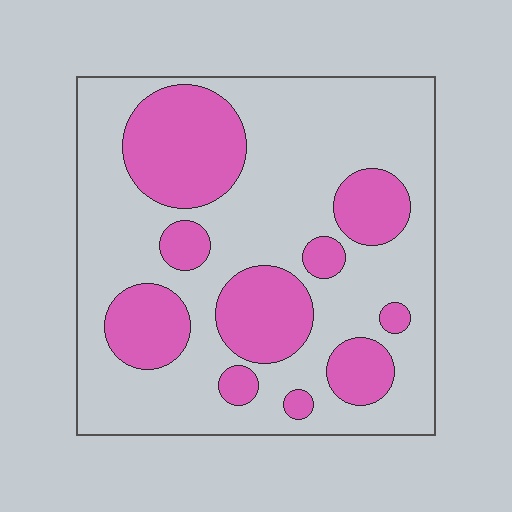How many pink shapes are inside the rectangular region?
10.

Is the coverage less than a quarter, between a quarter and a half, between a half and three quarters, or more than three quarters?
Between a quarter and a half.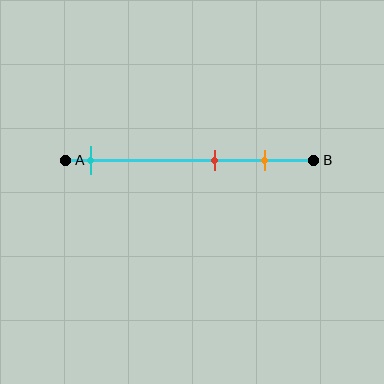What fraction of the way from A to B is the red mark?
The red mark is approximately 60% (0.6) of the way from A to B.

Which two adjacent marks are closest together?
The red and orange marks are the closest adjacent pair.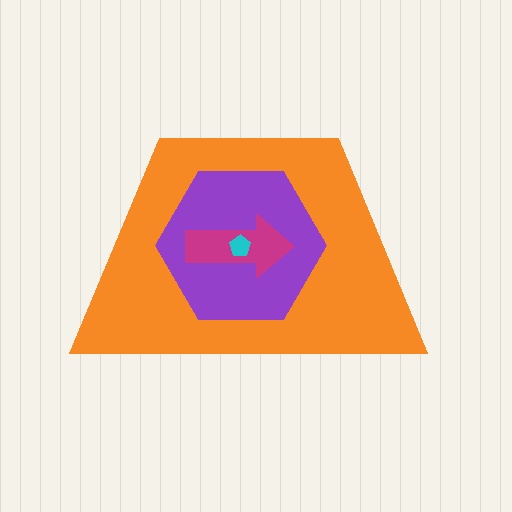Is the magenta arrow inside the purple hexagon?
Yes.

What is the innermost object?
The cyan pentagon.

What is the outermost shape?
The orange trapezoid.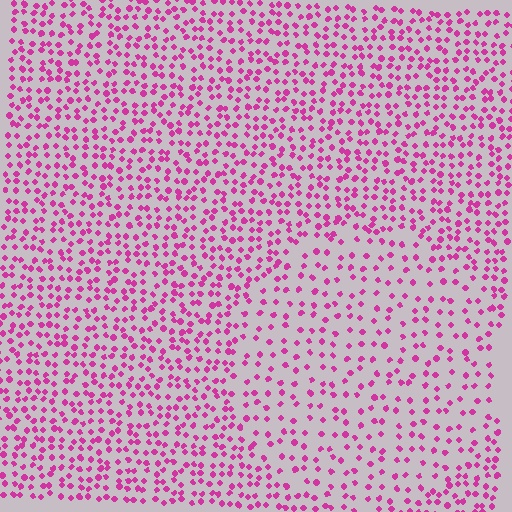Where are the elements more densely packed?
The elements are more densely packed outside the circle boundary.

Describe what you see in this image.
The image contains small magenta elements arranged at two different densities. A circle-shaped region is visible where the elements are less densely packed than the surrounding area.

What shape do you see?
I see a circle.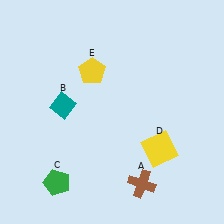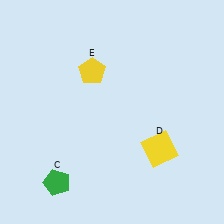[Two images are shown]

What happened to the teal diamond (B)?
The teal diamond (B) was removed in Image 2. It was in the top-left area of Image 1.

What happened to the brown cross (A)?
The brown cross (A) was removed in Image 2. It was in the bottom-right area of Image 1.